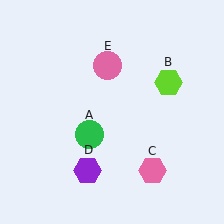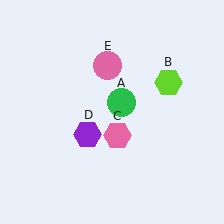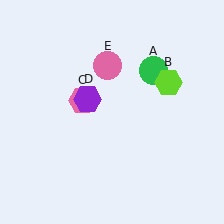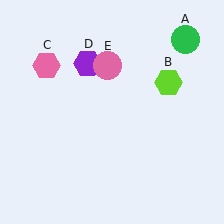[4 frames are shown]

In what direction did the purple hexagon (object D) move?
The purple hexagon (object D) moved up.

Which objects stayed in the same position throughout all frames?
Lime hexagon (object B) and pink circle (object E) remained stationary.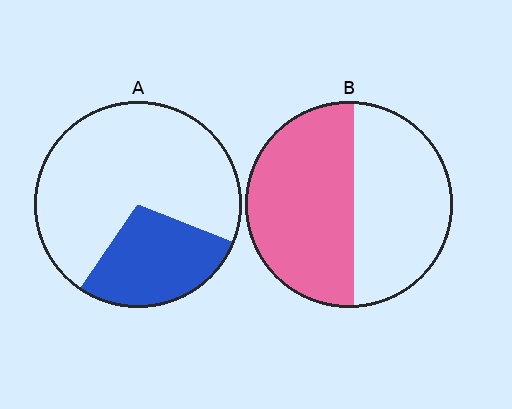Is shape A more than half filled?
No.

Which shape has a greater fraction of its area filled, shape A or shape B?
Shape B.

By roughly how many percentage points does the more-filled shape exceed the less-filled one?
By roughly 25 percentage points (B over A).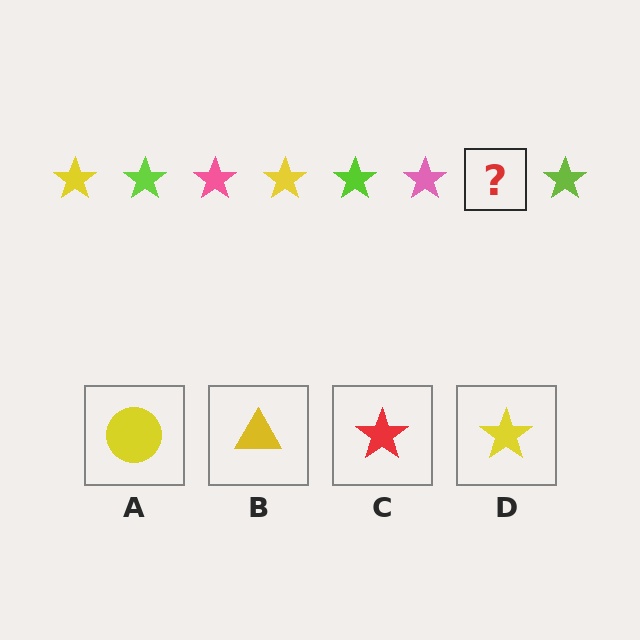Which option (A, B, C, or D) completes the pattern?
D.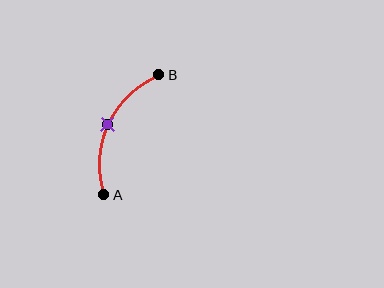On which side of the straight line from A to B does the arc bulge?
The arc bulges to the left of the straight line connecting A and B.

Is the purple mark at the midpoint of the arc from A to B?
Yes. The purple mark lies on the arc at equal arc-length from both A and B — it is the arc midpoint.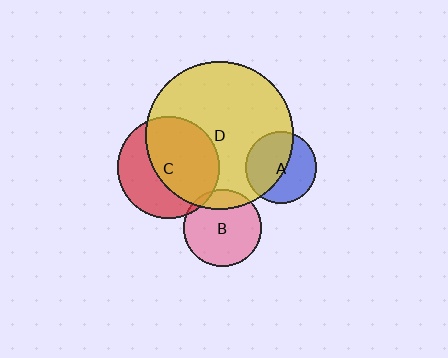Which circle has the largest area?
Circle D (yellow).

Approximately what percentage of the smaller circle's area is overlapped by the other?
Approximately 15%.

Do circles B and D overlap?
Yes.